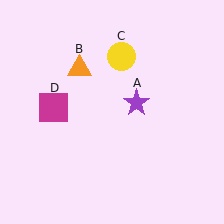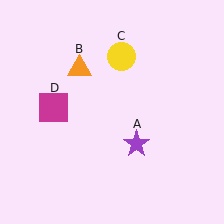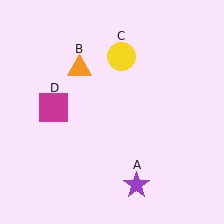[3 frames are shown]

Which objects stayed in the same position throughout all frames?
Orange triangle (object B) and yellow circle (object C) and magenta square (object D) remained stationary.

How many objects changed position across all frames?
1 object changed position: purple star (object A).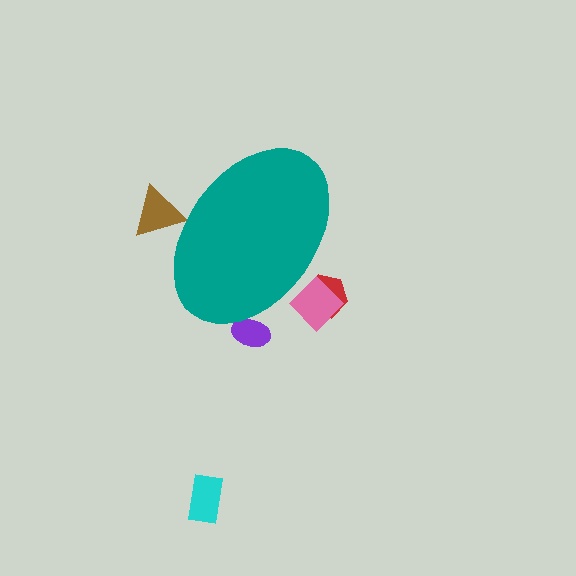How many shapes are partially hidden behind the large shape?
4 shapes are partially hidden.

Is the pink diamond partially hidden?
Yes, the pink diamond is partially hidden behind the teal ellipse.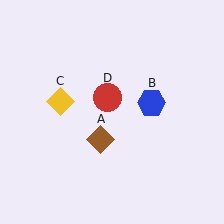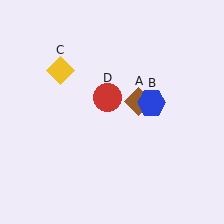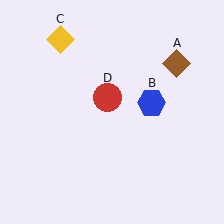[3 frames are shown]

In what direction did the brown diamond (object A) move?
The brown diamond (object A) moved up and to the right.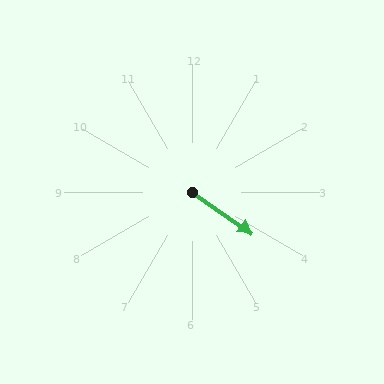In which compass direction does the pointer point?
Southeast.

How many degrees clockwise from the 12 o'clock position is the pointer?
Approximately 125 degrees.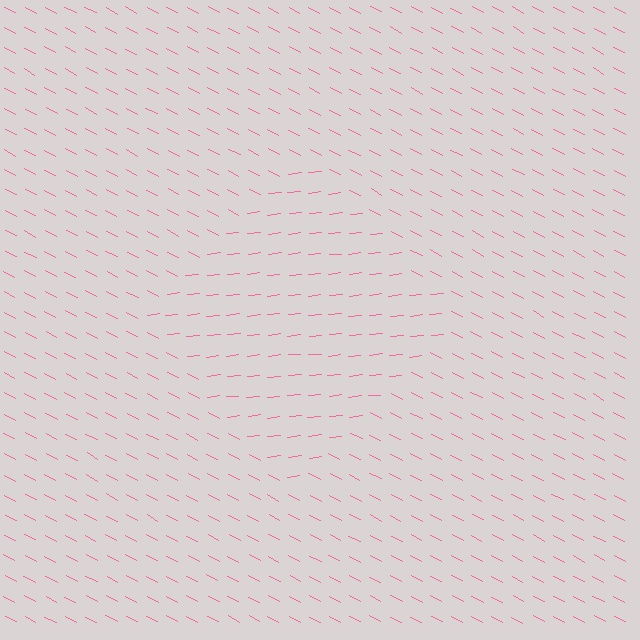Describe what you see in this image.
The image is filled with small pink line segments. A diamond region in the image has lines oriented differently from the surrounding lines, creating a visible texture boundary.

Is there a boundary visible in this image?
Yes, there is a texture boundary formed by a change in line orientation.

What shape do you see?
I see a diamond.